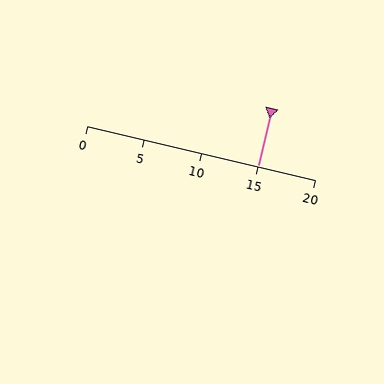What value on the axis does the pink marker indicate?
The marker indicates approximately 15.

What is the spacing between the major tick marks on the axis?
The major ticks are spaced 5 apart.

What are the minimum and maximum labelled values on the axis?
The axis runs from 0 to 20.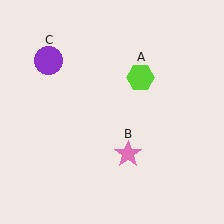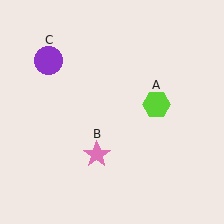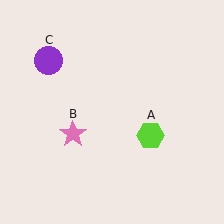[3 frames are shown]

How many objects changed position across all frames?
2 objects changed position: lime hexagon (object A), pink star (object B).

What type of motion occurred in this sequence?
The lime hexagon (object A), pink star (object B) rotated clockwise around the center of the scene.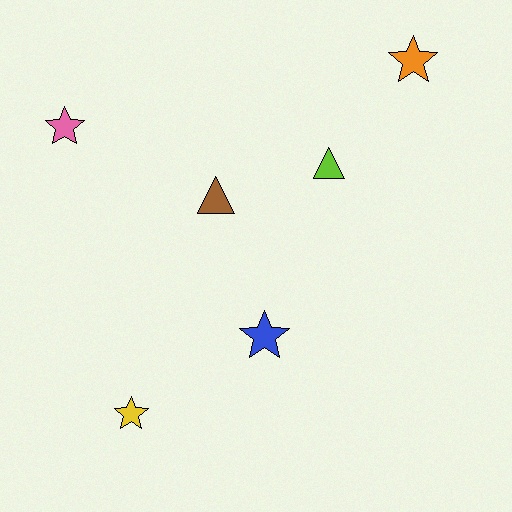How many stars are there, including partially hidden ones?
There are 4 stars.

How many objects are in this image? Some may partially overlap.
There are 6 objects.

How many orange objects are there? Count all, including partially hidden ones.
There is 1 orange object.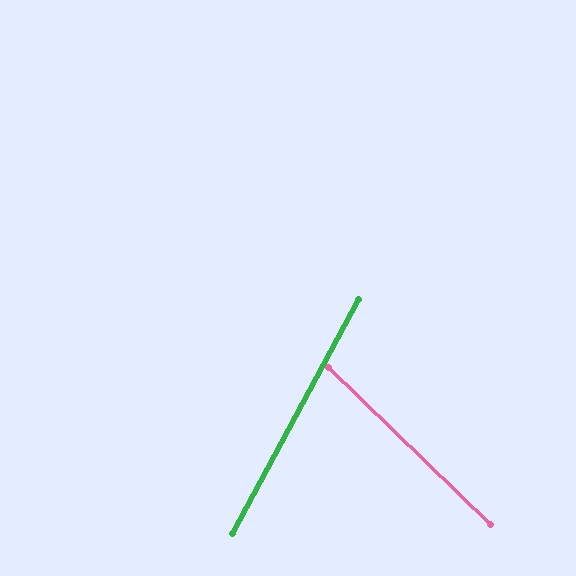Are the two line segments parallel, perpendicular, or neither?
Neither parallel nor perpendicular — they differ by about 74°.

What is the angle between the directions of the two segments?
Approximately 74 degrees.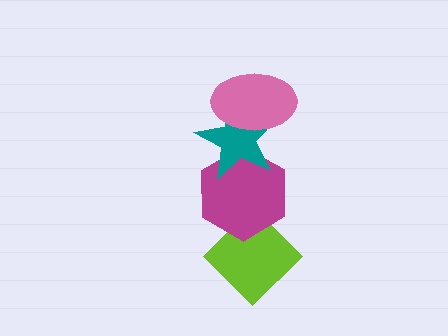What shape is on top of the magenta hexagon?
The teal star is on top of the magenta hexagon.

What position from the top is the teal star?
The teal star is 2nd from the top.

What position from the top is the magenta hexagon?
The magenta hexagon is 3rd from the top.